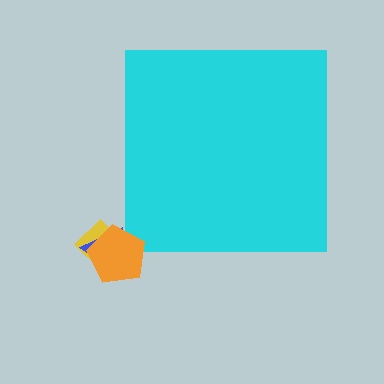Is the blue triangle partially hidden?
No, the blue triangle is fully visible.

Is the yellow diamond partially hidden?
No, the yellow diamond is fully visible.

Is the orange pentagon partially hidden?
No, the orange pentagon is fully visible.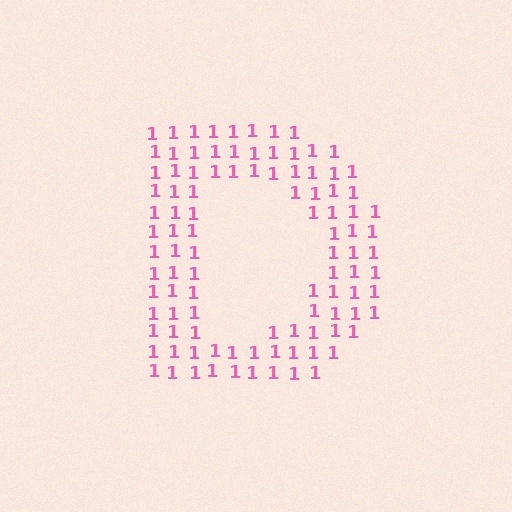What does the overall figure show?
The overall figure shows the letter D.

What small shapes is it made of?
It is made of small digit 1's.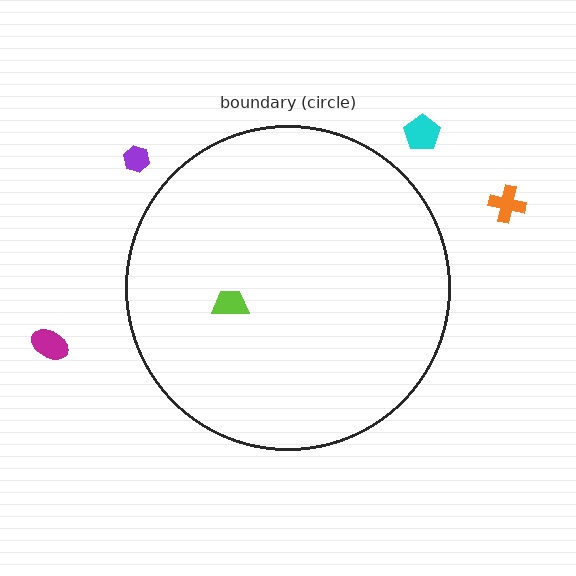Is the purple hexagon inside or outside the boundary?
Outside.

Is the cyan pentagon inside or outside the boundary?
Outside.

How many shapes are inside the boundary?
1 inside, 4 outside.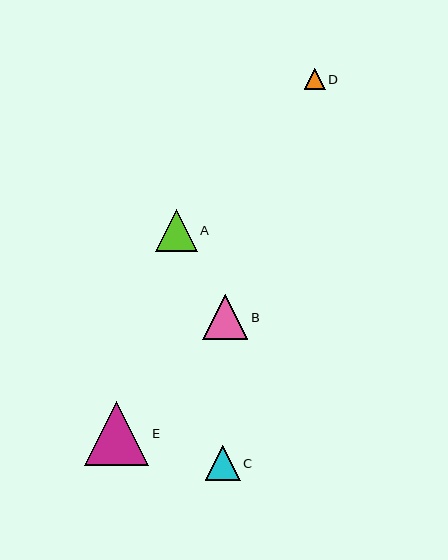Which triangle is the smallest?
Triangle D is the smallest with a size of approximately 21 pixels.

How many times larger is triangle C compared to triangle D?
Triangle C is approximately 1.7 times the size of triangle D.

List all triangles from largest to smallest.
From largest to smallest: E, B, A, C, D.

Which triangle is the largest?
Triangle E is the largest with a size of approximately 64 pixels.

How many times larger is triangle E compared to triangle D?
Triangle E is approximately 3.1 times the size of triangle D.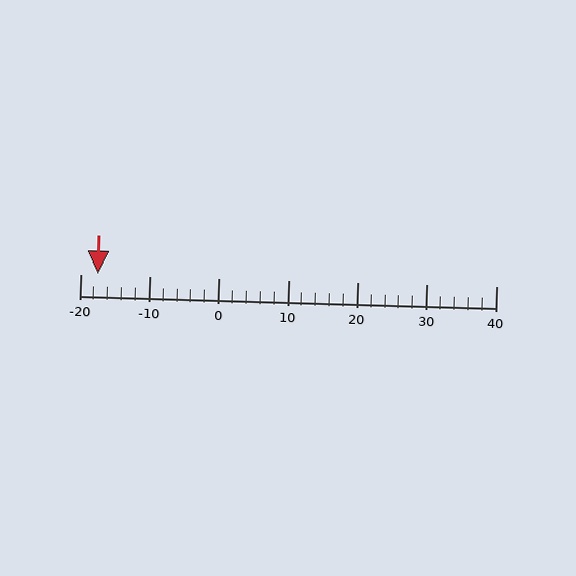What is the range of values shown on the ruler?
The ruler shows values from -20 to 40.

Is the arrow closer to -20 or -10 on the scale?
The arrow is closer to -20.